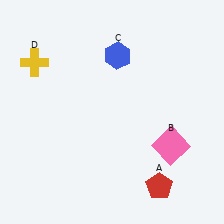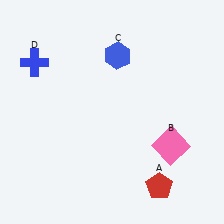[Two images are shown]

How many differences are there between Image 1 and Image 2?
There is 1 difference between the two images.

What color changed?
The cross (D) changed from yellow in Image 1 to blue in Image 2.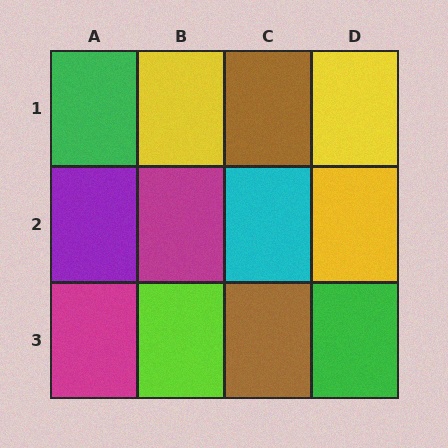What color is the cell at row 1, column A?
Green.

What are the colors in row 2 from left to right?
Purple, magenta, cyan, yellow.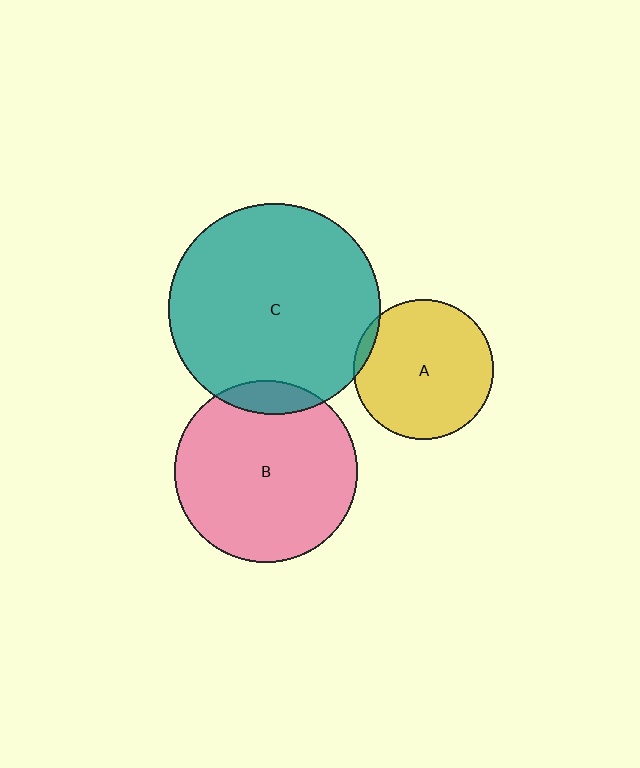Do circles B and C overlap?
Yes.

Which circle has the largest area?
Circle C (teal).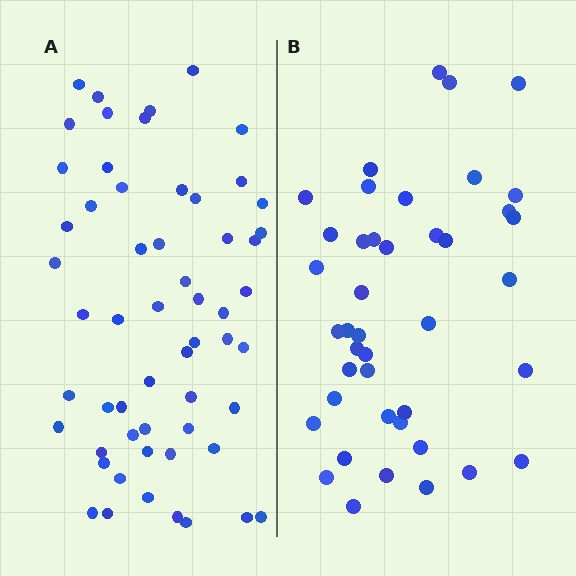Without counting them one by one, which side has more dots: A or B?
Region A (the left region) has more dots.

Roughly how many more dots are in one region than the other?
Region A has approximately 15 more dots than region B.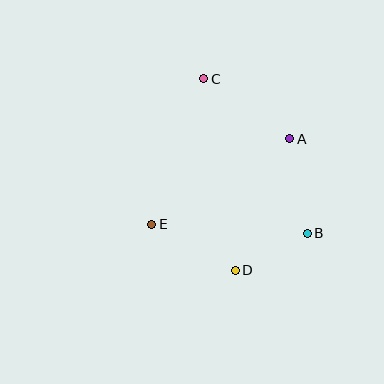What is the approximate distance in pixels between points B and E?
The distance between B and E is approximately 156 pixels.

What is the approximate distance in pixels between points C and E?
The distance between C and E is approximately 154 pixels.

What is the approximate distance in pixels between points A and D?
The distance between A and D is approximately 143 pixels.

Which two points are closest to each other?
Points B and D are closest to each other.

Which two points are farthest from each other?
Points C and D are farthest from each other.